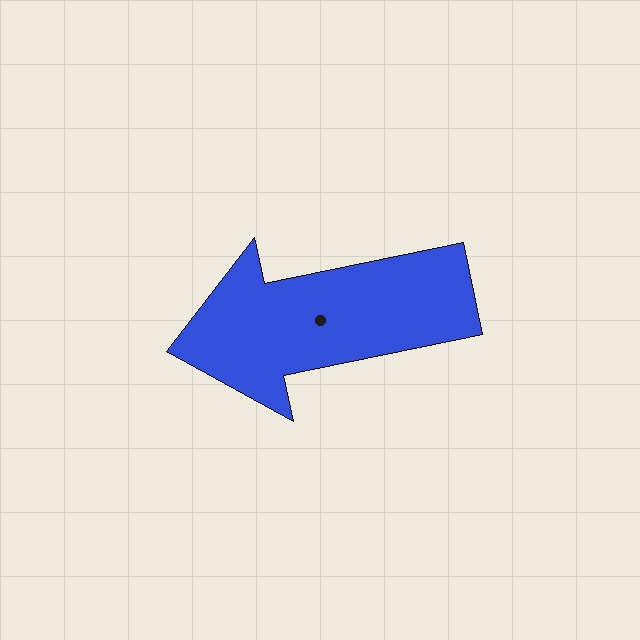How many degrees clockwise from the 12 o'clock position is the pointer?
Approximately 258 degrees.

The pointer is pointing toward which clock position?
Roughly 9 o'clock.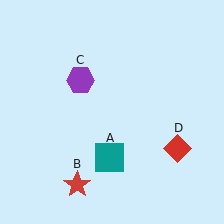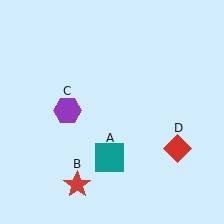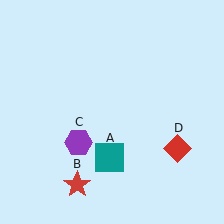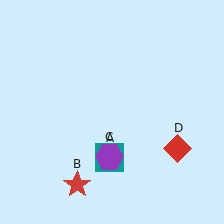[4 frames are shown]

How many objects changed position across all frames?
1 object changed position: purple hexagon (object C).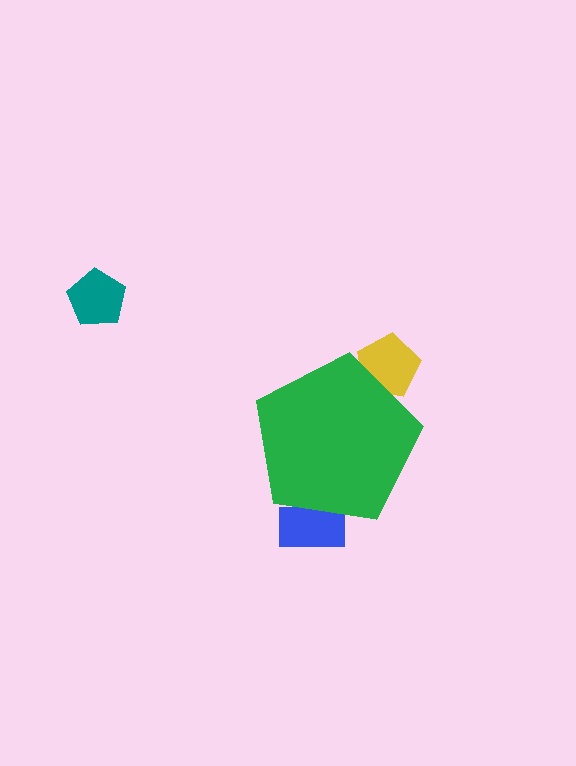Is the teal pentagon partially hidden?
No, the teal pentagon is fully visible.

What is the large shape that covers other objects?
A green pentagon.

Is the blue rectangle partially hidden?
Yes, the blue rectangle is partially hidden behind the green pentagon.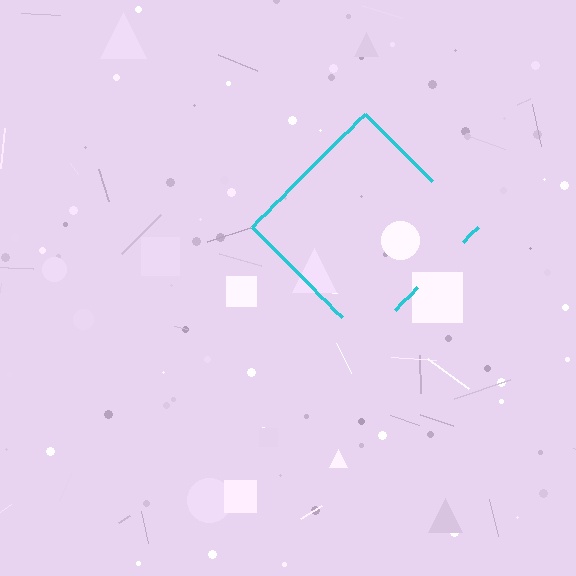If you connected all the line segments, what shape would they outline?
They would outline a diamond.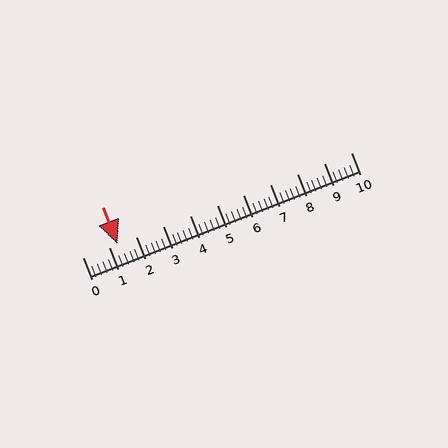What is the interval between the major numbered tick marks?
The major tick marks are spaced 1 units apart.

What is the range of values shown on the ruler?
The ruler shows values from 0 to 10.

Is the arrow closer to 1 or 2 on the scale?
The arrow is closer to 1.